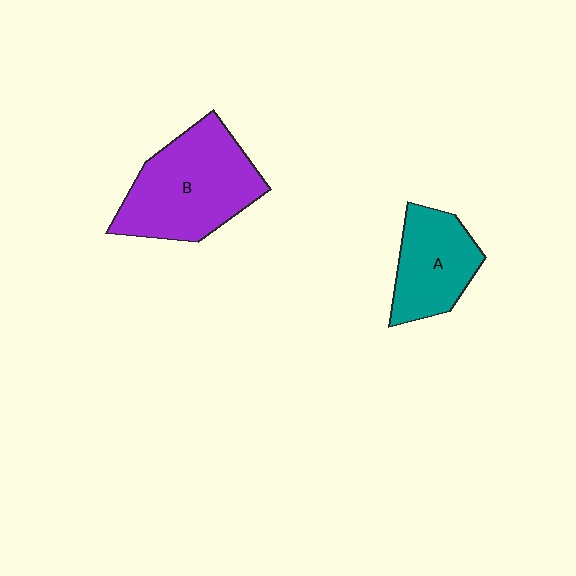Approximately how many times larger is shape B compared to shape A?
Approximately 1.6 times.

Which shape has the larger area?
Shape B (purple).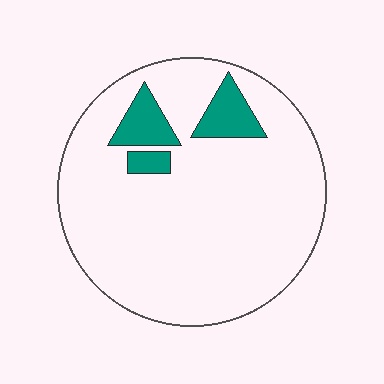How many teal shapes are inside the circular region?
3.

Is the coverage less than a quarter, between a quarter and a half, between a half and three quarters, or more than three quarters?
Less than a quarter.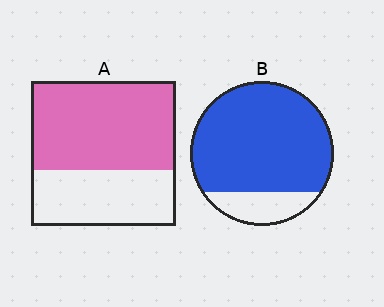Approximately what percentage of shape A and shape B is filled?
A is approximately 60% and B is approximately 80%.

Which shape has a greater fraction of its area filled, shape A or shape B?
Shape B.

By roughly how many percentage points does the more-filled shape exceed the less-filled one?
By roughly 20 percentage points (B over A).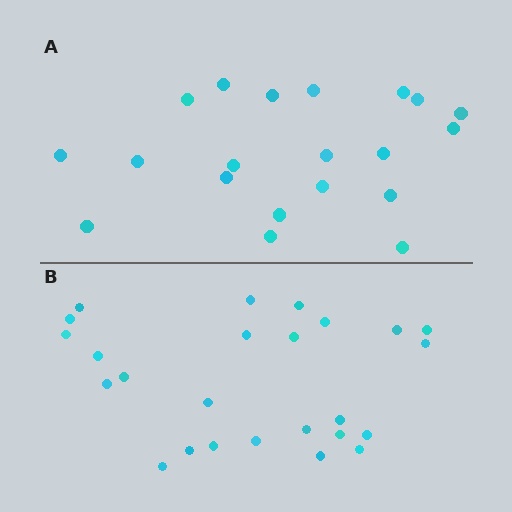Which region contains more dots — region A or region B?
Region B (the bottom region) has more dots.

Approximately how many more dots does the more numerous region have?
Region B has about 5 more dots than region A.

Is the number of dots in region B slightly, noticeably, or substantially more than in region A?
Region B has noticeably more, but not dramatically so. The ratio is roughly 1.2 to 1.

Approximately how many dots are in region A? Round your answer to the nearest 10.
About 20 dots.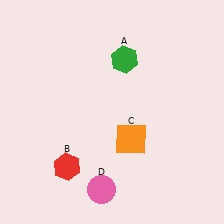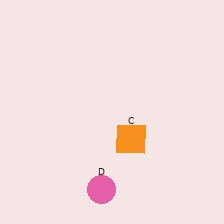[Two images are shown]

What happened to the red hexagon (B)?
The red hexagon (B) was removed in Image 2. It was in the bottom-left area of Image 1.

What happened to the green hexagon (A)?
The green hexagon (A) was removed in Image 2. It was in the top-right area of Image 1.